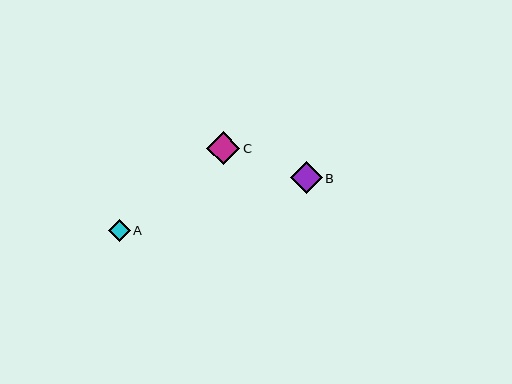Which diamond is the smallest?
Diamond A is the smallest with a size of approximately 22 pixels.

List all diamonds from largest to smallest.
From largest to smallest: C, B, A.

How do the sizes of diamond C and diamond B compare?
Diamond C and diamond B are approximately the same size.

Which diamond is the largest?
Diamond C is the largest with a size of approximately 33 pixels.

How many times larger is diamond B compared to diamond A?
Diamond B is approximately 1.4 times the size of diamond A.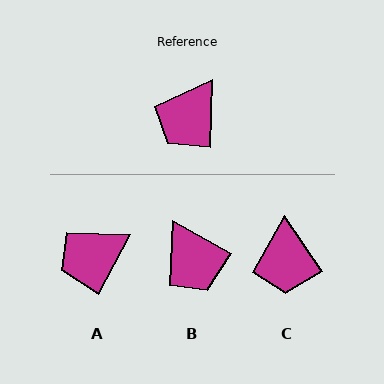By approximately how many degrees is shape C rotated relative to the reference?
Approximately 36 degrees counter-clockwise.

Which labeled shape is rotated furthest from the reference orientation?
B, about 62 degrees away.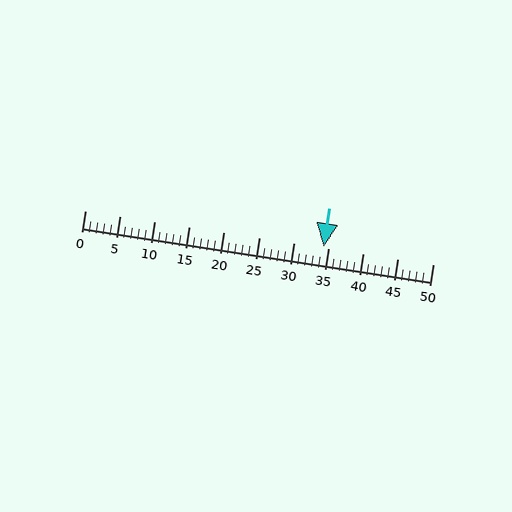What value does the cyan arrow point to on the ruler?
The cyan arrow points to approximately 34.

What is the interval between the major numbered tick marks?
The major tick marks are spaced 5 units apart.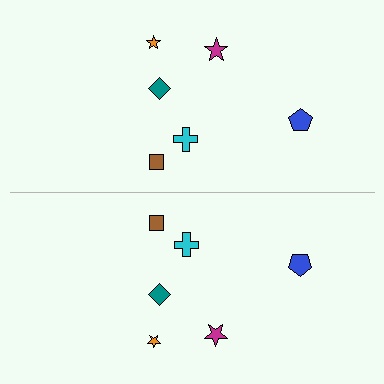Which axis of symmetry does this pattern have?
The pattern has a horizontal axis of symmetry running through the center of the image.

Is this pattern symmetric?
Yes, this pattern has bilateral (reflection) symmetry.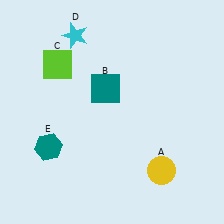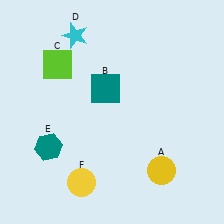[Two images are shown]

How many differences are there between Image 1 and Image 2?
There is 1 difference between the two images.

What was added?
A yellow circle (F) was added in Image 2.